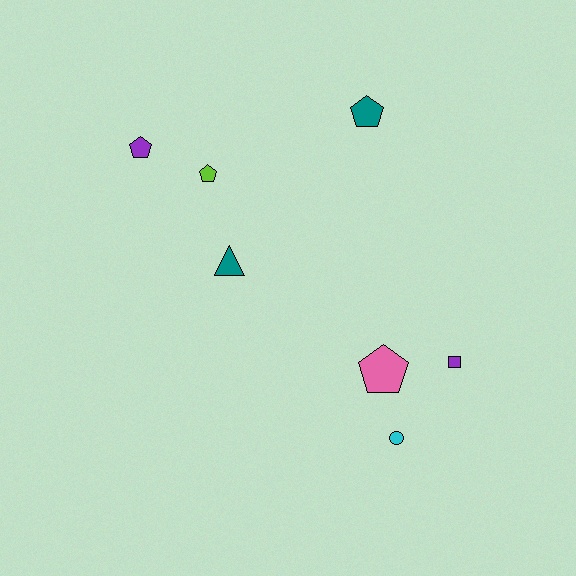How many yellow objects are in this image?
There are no yellow objects.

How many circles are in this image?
There is 1 circle.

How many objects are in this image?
There are 7 objects.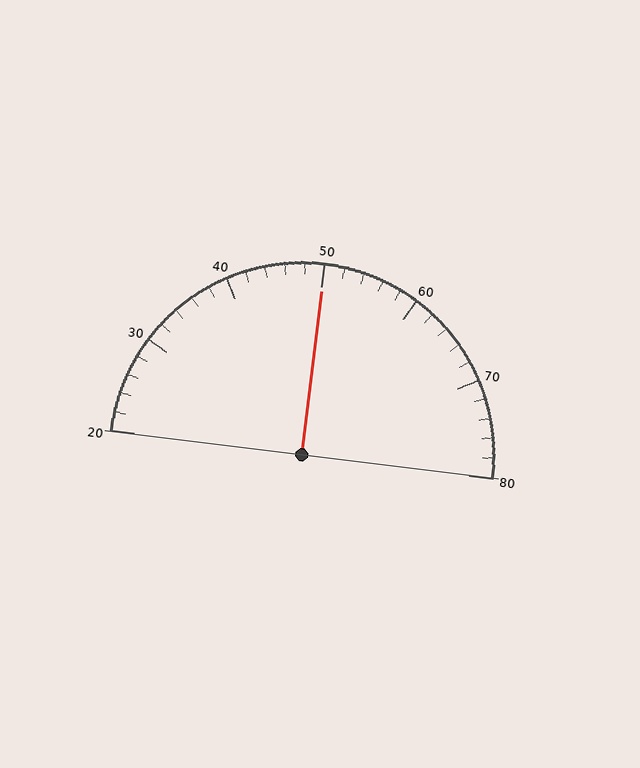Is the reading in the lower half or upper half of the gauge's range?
The reading is in the upper half of the range (20 to 80).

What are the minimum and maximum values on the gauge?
The gauge ranges from 20 to 80.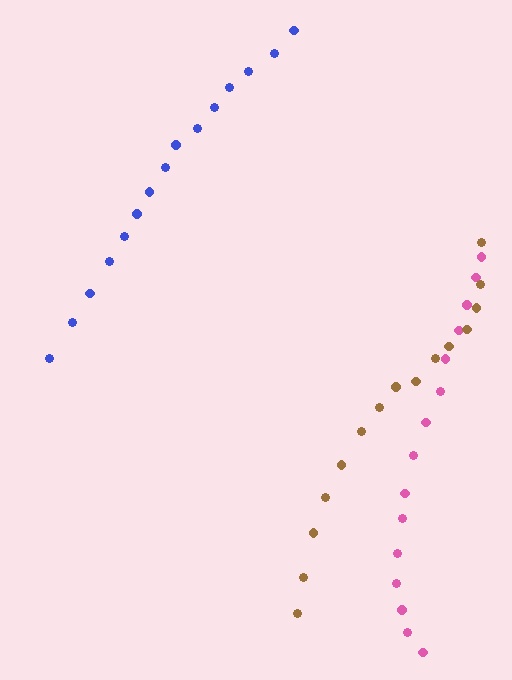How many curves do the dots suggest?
There are 3 distinct paths.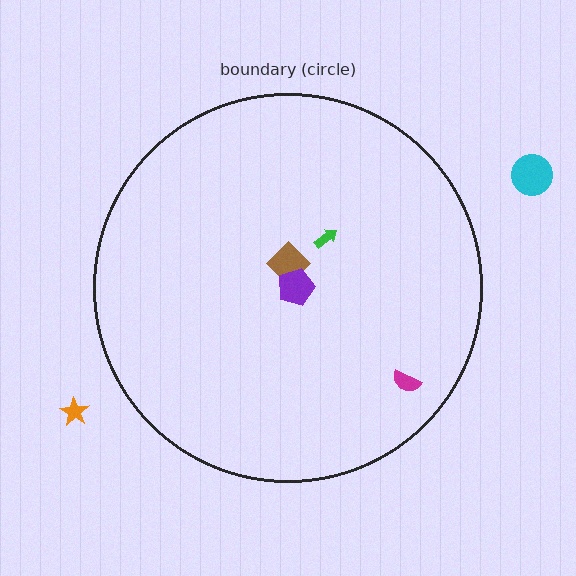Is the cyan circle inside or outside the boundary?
Outside.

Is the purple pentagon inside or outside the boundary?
Inside.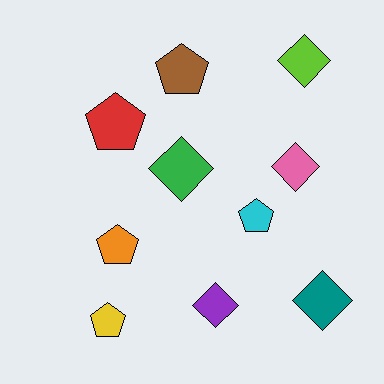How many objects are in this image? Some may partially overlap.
There are 10 objects.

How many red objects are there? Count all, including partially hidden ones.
There is 1 red object.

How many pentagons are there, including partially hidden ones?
There are 5 pentagons.